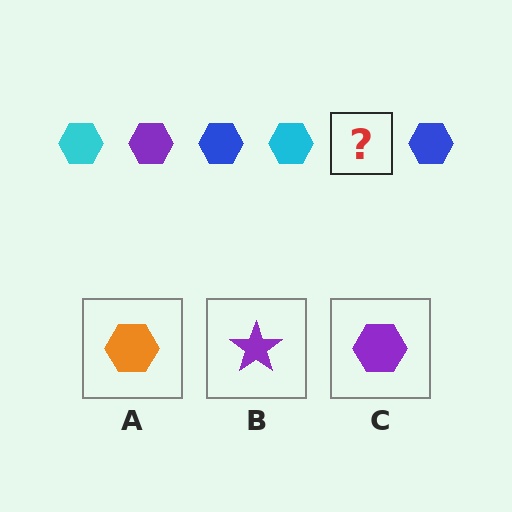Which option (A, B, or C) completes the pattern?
C.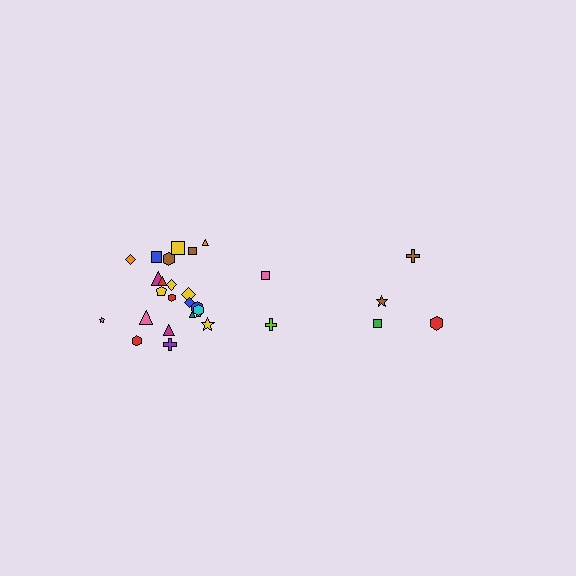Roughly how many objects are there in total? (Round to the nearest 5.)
Roughly 30 objects in total.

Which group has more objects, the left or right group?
The left group.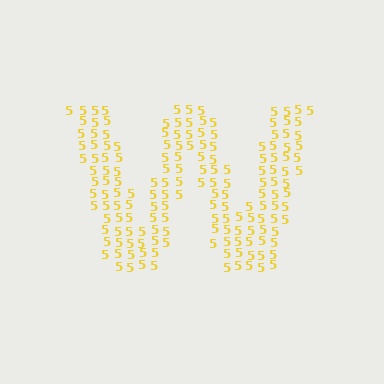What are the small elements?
The small elements are digit 5's.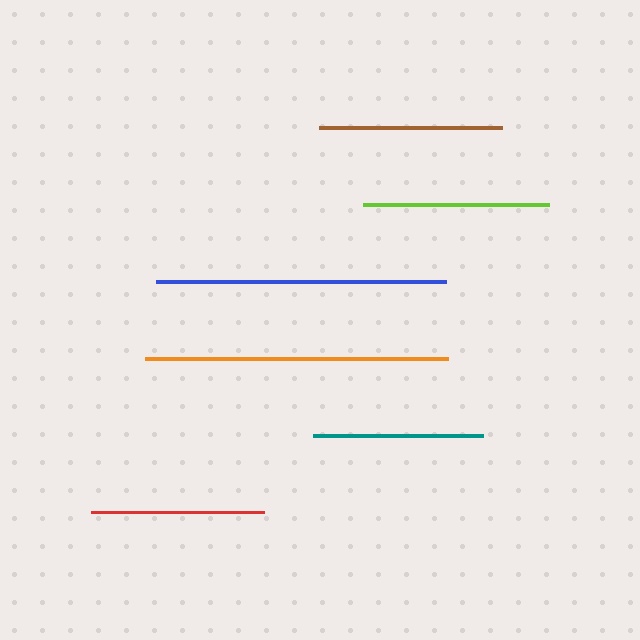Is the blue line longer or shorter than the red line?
The blue line is longer than the red line.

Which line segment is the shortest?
The teal line is the shortest at approximately 170 pixels.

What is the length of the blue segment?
The blue segment is approximately 290 pixels long.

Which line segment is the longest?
The orange line is the longest at approximately 303 pixels.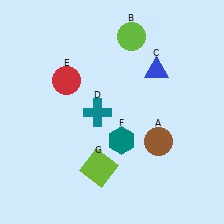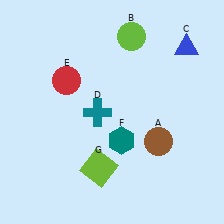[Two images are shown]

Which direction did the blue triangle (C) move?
The blue triangle (C) moved right.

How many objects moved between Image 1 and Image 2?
1 object moved between the two images.